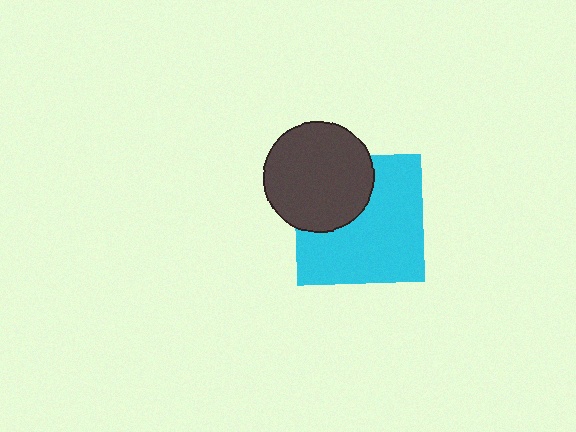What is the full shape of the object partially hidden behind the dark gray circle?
The partially hidden object is a cyan square.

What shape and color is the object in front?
The object in front is a dark gray circle.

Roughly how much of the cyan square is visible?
Most of it is visible (roughly 67%).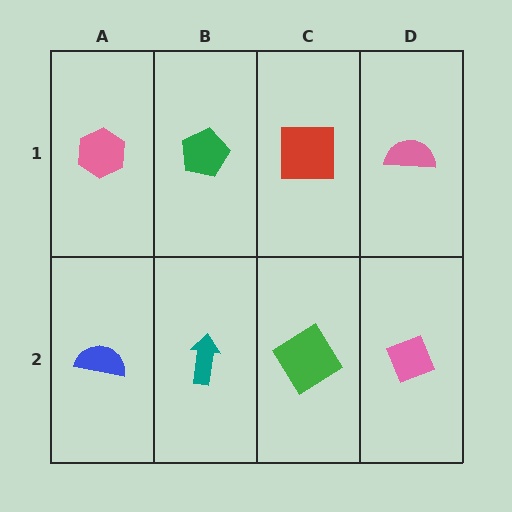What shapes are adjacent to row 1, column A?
A blue semicircle (row 2, column A), a green pentagon (row 1, column B).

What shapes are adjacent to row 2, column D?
A pink semicircle (row 1, column D), a green diamond (row 2, column C).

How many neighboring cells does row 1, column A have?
2.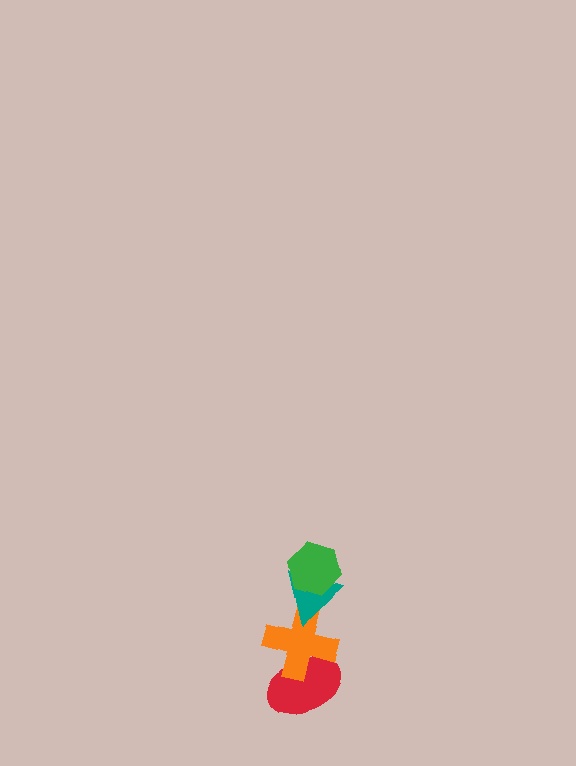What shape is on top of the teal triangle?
The green hexagon is on top of the teal triangle.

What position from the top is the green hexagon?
The green hexagon is 1st from the top.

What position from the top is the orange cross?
The orange cross is 3rd from the top.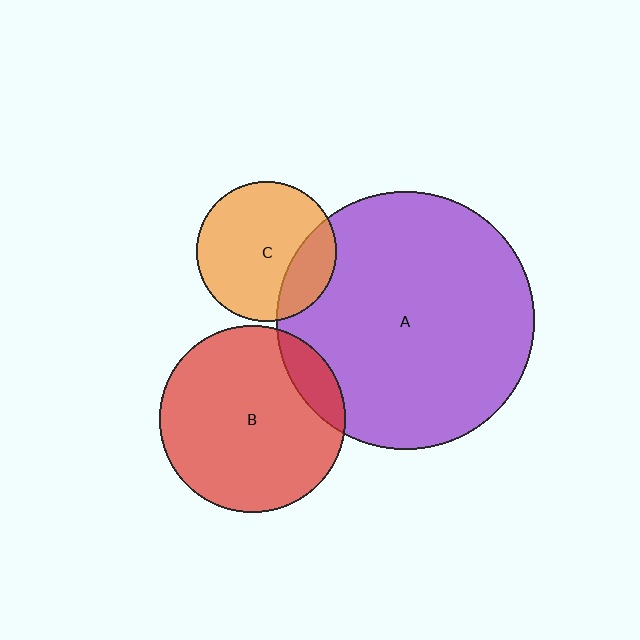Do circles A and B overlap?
Yes.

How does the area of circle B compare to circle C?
Approximately 1.8 times.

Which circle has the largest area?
Circle A (purple).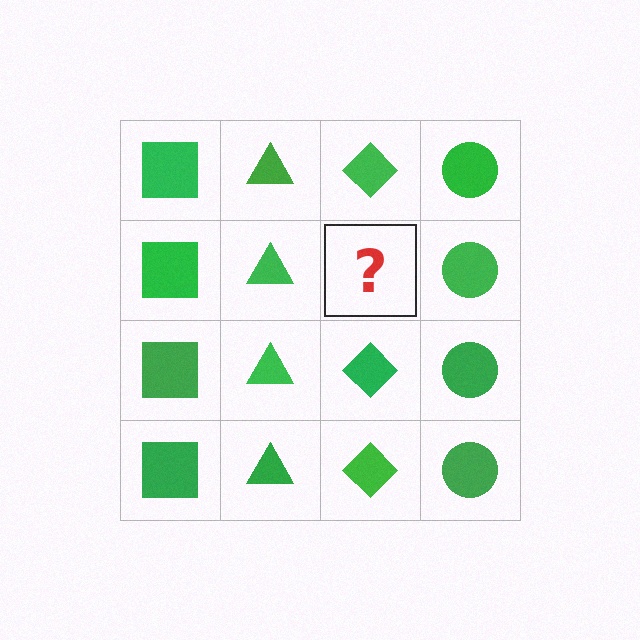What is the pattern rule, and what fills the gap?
The rule is that each column has a consistent shape. The gap should be filled with a green diamond.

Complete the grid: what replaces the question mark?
The question mark should be replaced with a green diamond.